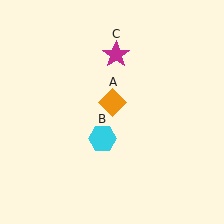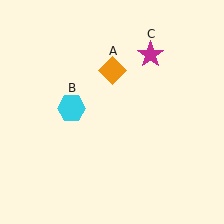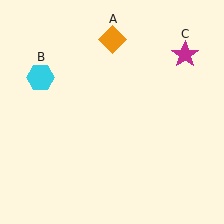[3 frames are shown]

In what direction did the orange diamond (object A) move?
The orange diamond (object A) moved up.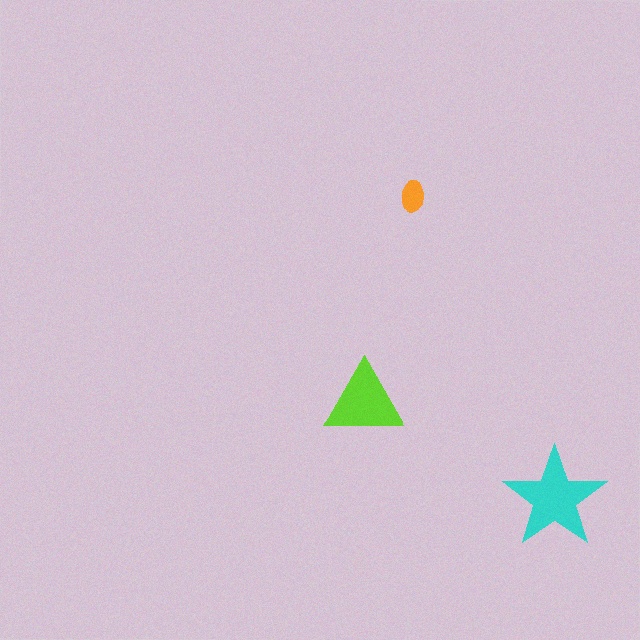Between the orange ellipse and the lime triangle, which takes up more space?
The lime triangle.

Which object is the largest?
The cyan star.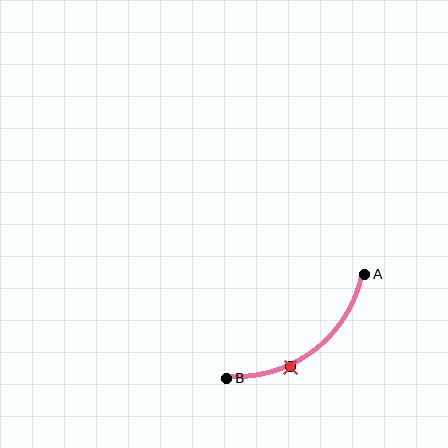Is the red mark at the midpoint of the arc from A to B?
No. The red mark lies on the arc but is closer to endpoint B. The arc midpoint would be at the point on the curve equidistant along the arc from both A and B.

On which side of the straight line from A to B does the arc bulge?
The arc bulges below and to the right of the straight line connecting A and B.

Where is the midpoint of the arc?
The arc midpoint is the point on the curve farthest from the straight line joining A and B. It sits below and to the right of that line.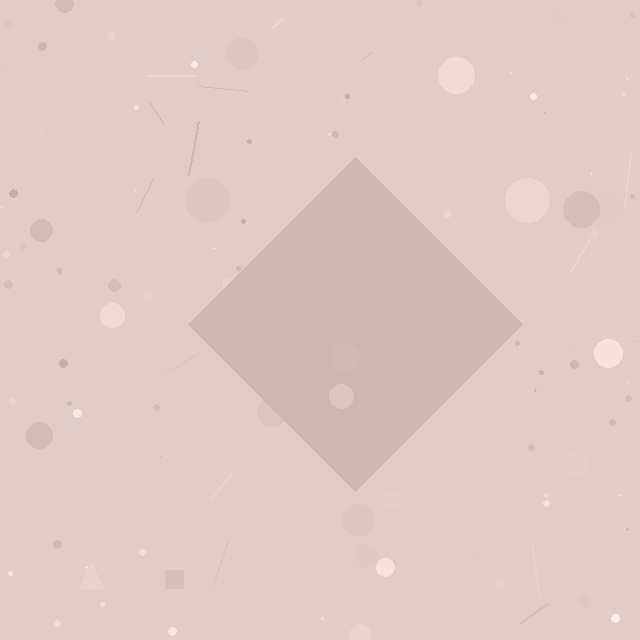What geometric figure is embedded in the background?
A diamond is embedded in the background.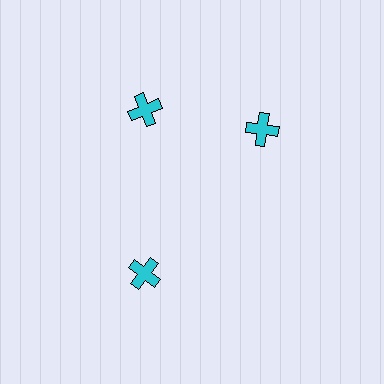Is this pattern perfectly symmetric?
No. The 3 cyan crosses are arranged in a ring, but one element near the 3 o'clock position is rotated out of alignment along the ring, breaking the 3-fold rotational symmetry.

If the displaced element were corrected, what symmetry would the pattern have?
It would have 3-fold rotational symmetry — the pattern would map onto itself every 120 degrees.